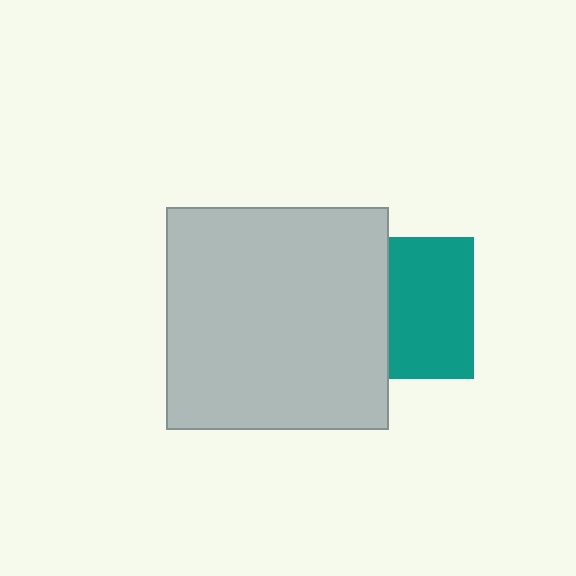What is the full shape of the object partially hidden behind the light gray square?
The partially hidden object is a teal square.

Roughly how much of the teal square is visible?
About half of it is visible (roughly 59%).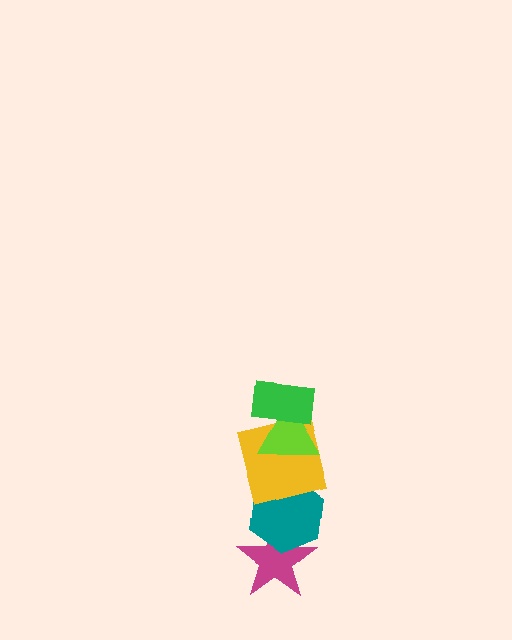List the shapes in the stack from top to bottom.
From top to bottom: the green rectangle, the lime triangle, the yellow square, the teal hexagon, the magenta star.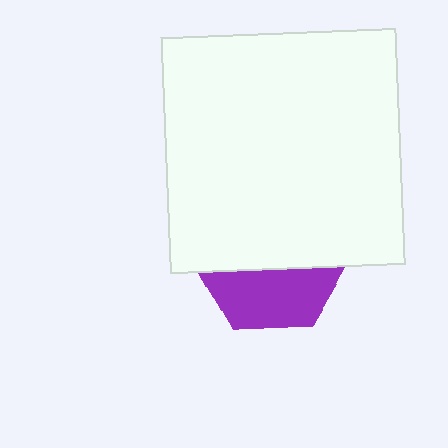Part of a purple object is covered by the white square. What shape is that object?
It is a hexagon.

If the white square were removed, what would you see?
You would see the complete purple hexagon.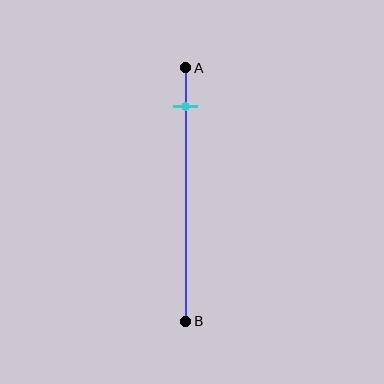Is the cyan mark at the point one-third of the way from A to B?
No, the mark is at about 15% from A, not at the 33% one-third point.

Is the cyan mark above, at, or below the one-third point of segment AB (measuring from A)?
The cyan mark is above the one-third point of segment AB.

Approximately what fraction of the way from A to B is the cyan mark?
The cyan mark is approximately 15% of the way from A to B.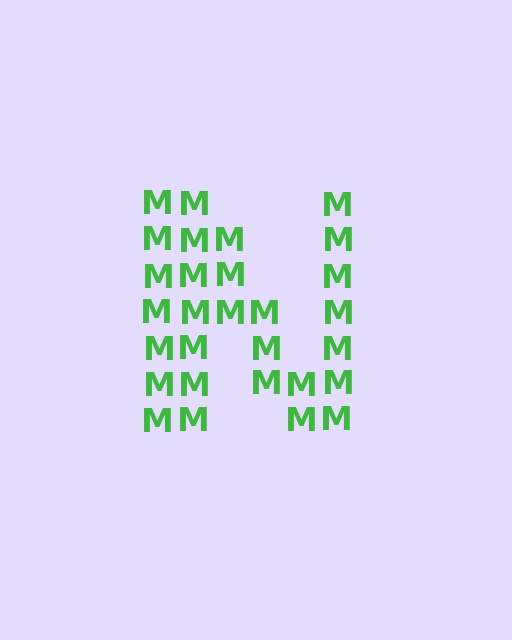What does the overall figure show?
The overall figure shows the letter N.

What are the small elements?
The small elements are letter M's.